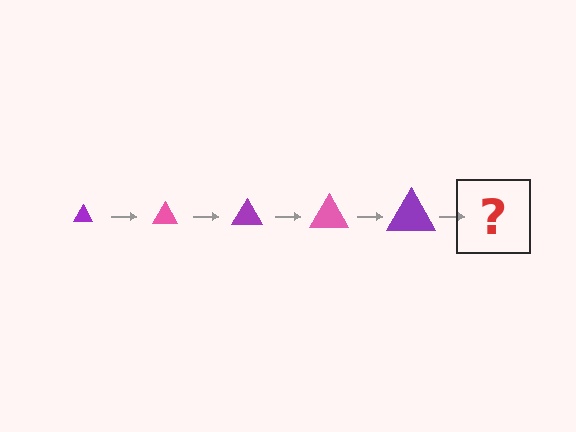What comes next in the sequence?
The next element should be a pink triangle, larger than the previous one.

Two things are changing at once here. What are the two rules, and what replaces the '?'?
The two rules are that the triangle grows larger each step and the color cycles through purple and pink. The '?' should be a pink triangle, larger than the previous one.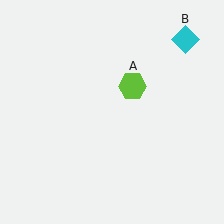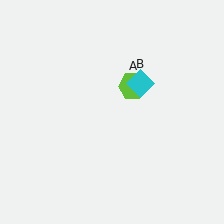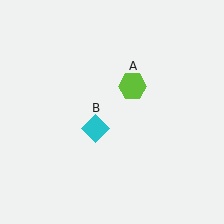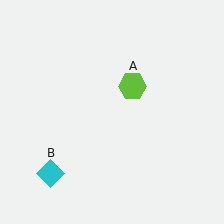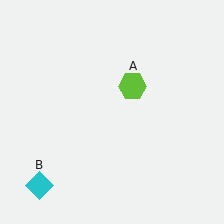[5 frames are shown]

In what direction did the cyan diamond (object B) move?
The cyan diamond (object B) moved down and to the left.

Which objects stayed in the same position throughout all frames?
Lime hexagon (object A) remained stationary.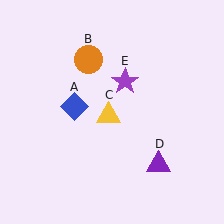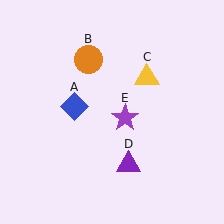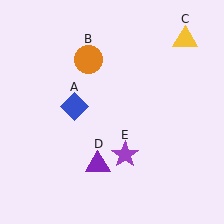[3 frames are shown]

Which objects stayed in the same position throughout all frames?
Blue diamond (object A) and orange circle (object B) remained stationary.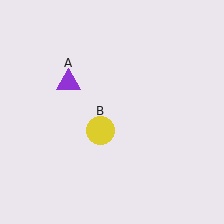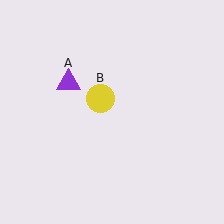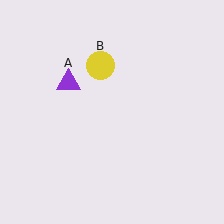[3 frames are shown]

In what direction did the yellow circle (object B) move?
The yellow circle (object B) moved up.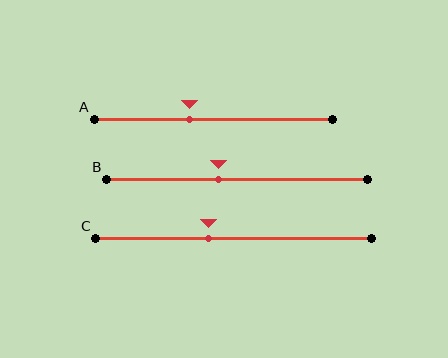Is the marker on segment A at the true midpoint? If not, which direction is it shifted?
No, the marker on segment A is shifted to the left by about 10% of the segment length.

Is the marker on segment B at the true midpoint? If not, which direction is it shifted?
No, the marker on segment B is shifted to the left by about 7% of the segment length.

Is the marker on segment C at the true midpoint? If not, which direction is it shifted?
No, the marker on segment C is shifted to the left by about 9% of the segment length.